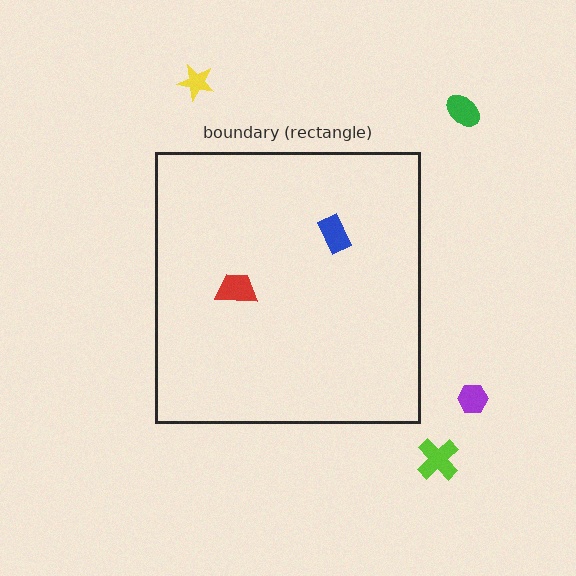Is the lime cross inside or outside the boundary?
Outside.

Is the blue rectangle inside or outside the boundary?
Inside.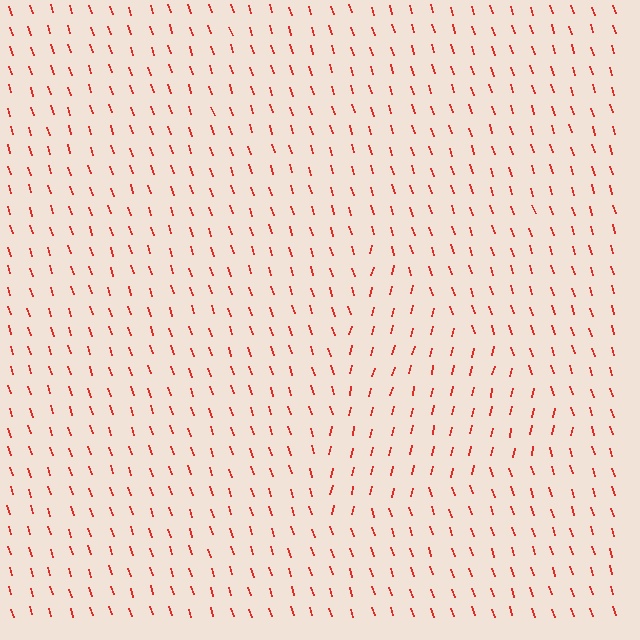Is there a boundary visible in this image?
Yes, there is a texture boundary formed by a change in line orientation.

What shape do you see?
I see a triangle.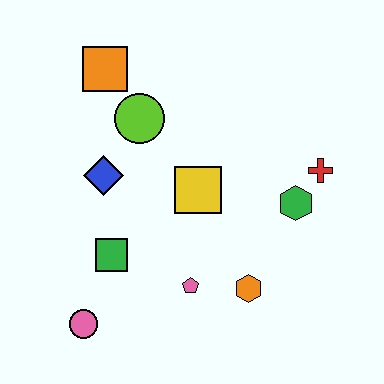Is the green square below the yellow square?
Yes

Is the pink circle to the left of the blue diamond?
Yes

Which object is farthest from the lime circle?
The pink circle is farthest from the lime circle.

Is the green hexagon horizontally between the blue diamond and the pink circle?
No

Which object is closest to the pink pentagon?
The orange hexagon is closest to the pink pentagon.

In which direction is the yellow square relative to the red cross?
The yellow square is to the left of the red cross.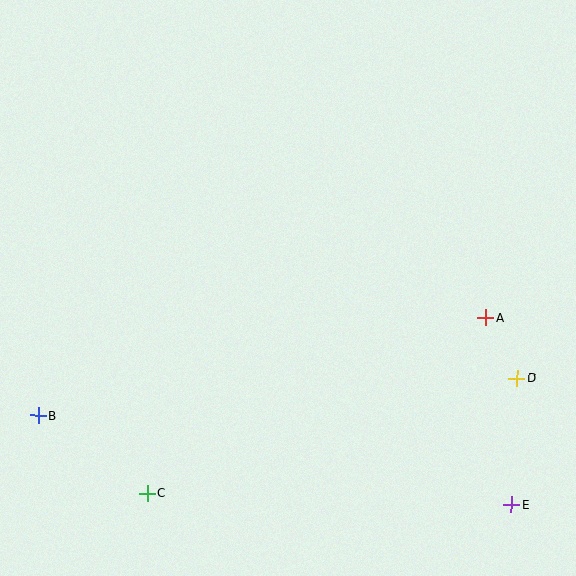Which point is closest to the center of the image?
Point A at (486, 318) is closest to the center.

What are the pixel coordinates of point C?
Point C is at (147, 493).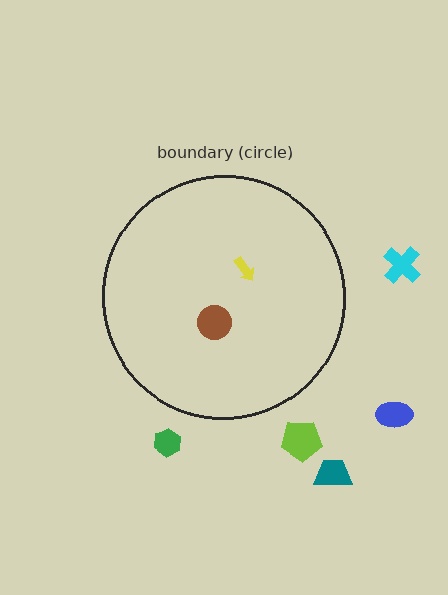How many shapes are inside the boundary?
2 inside, 5 outside.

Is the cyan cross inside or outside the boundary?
Outside.